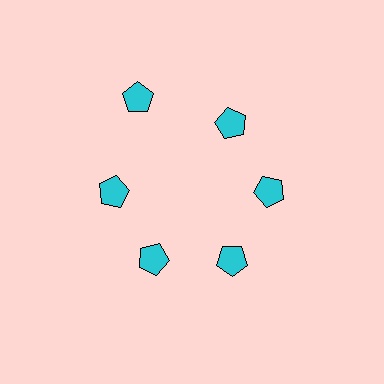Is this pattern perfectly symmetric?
No. The 6 cyan pentagons are arranged in a ring, but one element near the 11 o'clock position is pushed outward from the center, breaking the 6-fold rotational symmetry.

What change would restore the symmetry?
The symmetry would be restored by moving it inward, back onto the ring so that all 6 pentagons sit at equal angles and equal distance from the center.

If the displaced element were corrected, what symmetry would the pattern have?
It would have 6-fold rotational symmetry — the pattern would map onto itself every 60 degrees.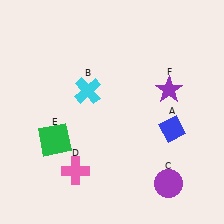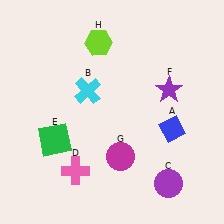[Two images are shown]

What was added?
A magenta circle (G), a lime hexagon (H) were added in Image 2.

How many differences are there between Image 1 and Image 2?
There are 2 differences between the two images.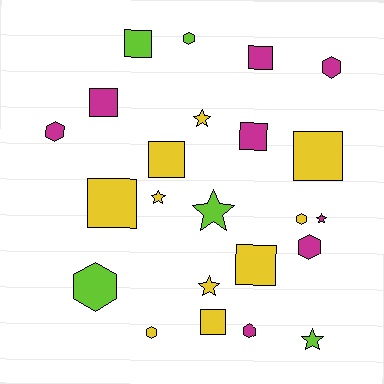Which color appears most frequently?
Yellow, with 10 objects.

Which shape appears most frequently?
Square, with 9 objects.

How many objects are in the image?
There are 23 objects.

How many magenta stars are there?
There is 1 magenta star.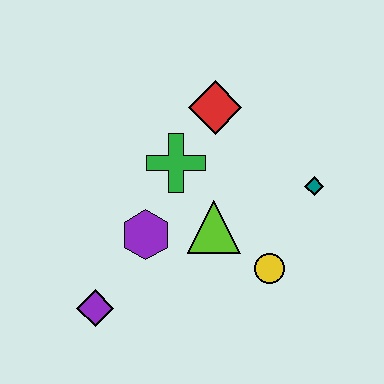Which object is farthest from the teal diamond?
The purple diamond is farthest from the teal diamond.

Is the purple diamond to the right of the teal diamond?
No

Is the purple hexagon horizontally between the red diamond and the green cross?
No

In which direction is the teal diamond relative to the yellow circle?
The teal diamond is above the yellow circle.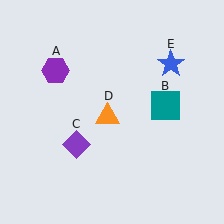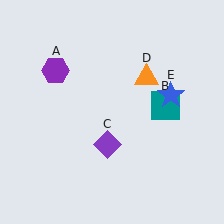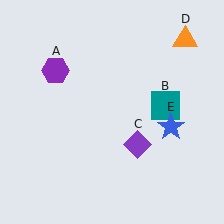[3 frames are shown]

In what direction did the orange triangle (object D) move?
The orange triangle (object D) moved up and to the right.